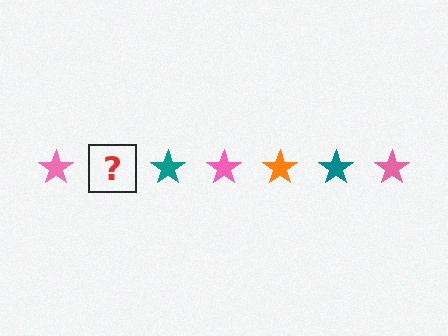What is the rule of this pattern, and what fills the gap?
The rule is that the pattern cycles through pink, orange, teal stars. The gap should be filled with an orange star.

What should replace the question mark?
The question mark should be replaced with an orange star.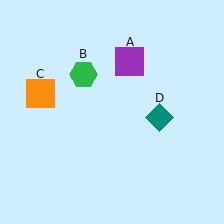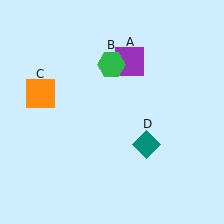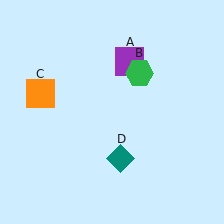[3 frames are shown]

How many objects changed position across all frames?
2 objects changed position: green hexagon (object B), teal diamond (object D).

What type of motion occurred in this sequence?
The green hexagon (object B), teal diamond (object D) rotated clockwise around the center of the scene.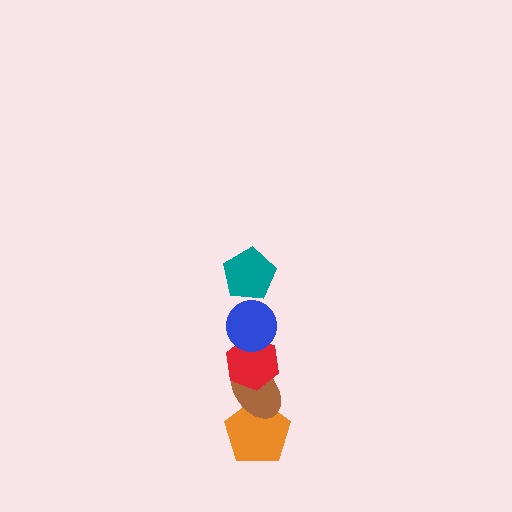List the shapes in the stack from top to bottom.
From top to bottom: the teal pentagon, the blue circle, the red hexagon, the brown ellipse, the orange pentagon.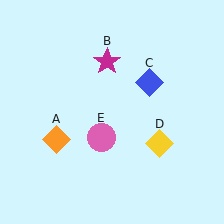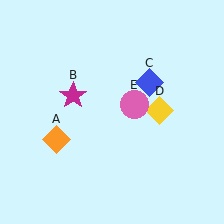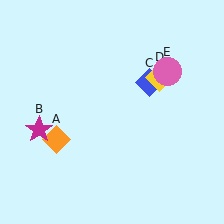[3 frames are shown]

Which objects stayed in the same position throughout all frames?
Orange diamond (object A) and blue diamond (object C) remained stationary.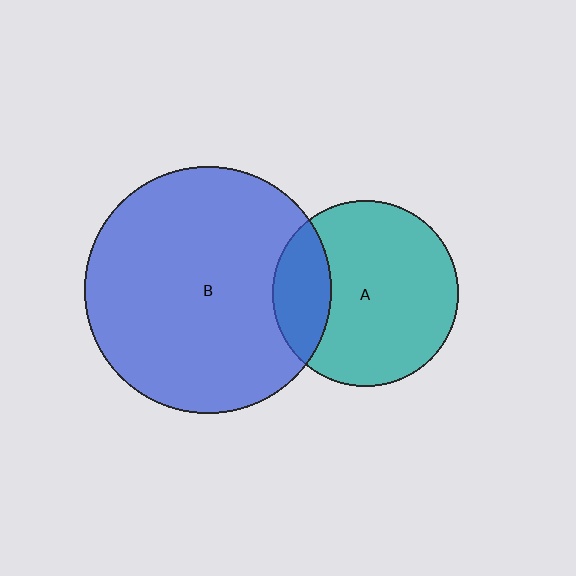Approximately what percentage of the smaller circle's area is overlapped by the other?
Approximately 20%.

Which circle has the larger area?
Circle B (blue).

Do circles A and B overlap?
Yes.